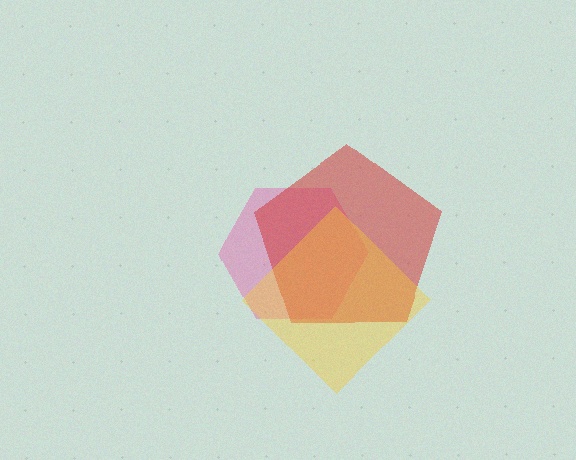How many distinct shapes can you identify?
There are 3 distinct shapes: a pink hexagon, a red pentagon, a yellow diamond.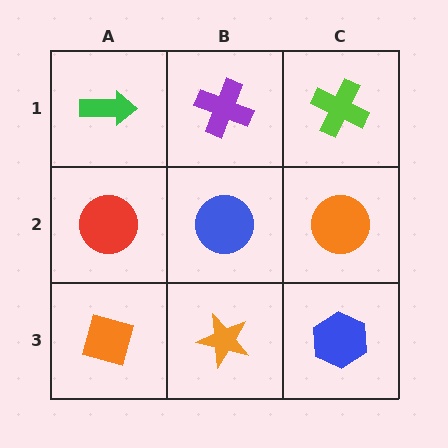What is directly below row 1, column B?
A blue circle.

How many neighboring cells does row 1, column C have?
2.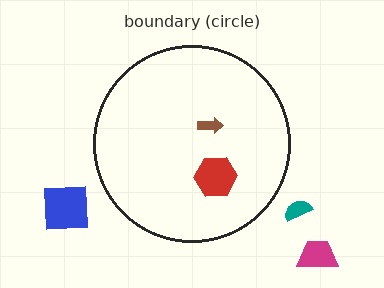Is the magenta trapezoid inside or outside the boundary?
Outside.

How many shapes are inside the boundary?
2 inside, 3 outside.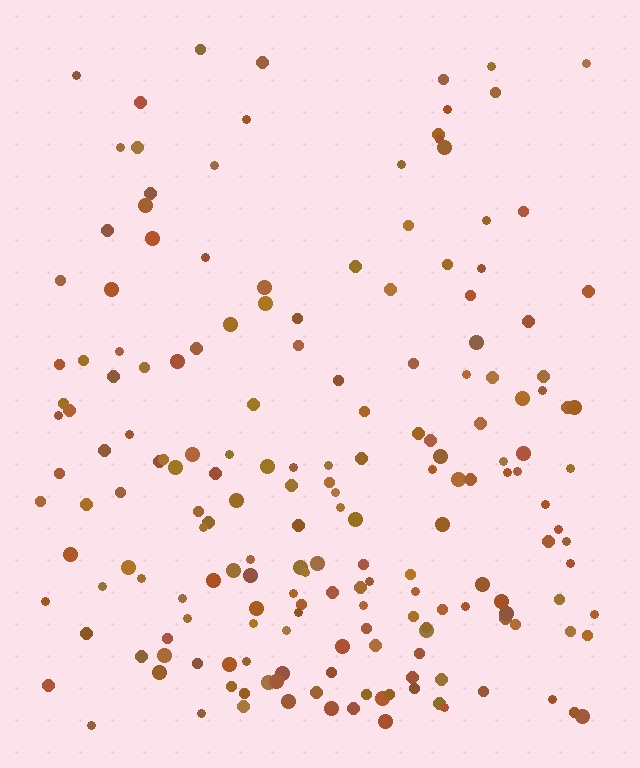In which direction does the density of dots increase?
From top to bottom, with the bottom side densest.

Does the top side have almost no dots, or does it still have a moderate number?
Still a moderate number, just noticeably fewer than the bottom.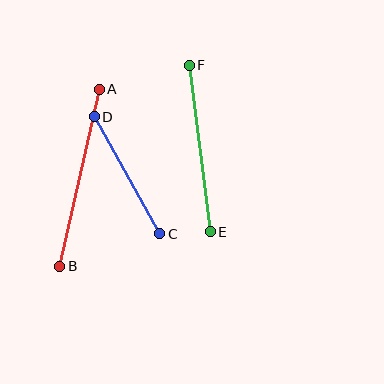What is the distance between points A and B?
The distance is approximately 181 pixels.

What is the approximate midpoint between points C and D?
The midpoint is at approximately (127, 175) pixels.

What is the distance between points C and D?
The distance is approximately 134 pixels.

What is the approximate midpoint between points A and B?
The midpoint is at approximately (79, 178) pixels.